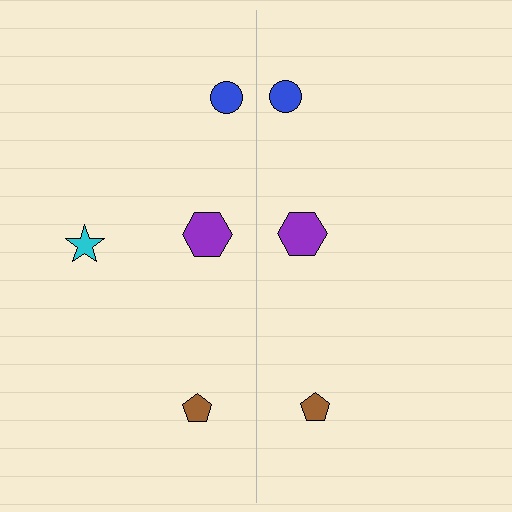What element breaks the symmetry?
A cyan star is missing from the right side.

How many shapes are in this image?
There are 7 shapes in this image.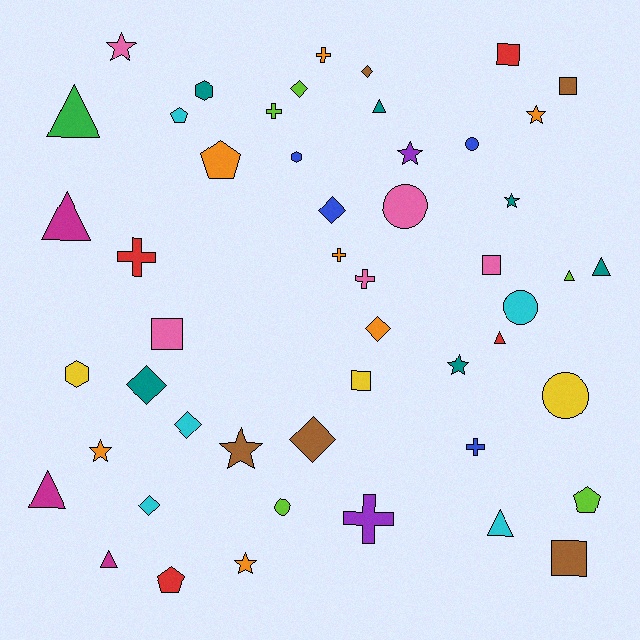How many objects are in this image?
There are 50 objects.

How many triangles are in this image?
There are 9 triangles.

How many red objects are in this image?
There are 4 red objects.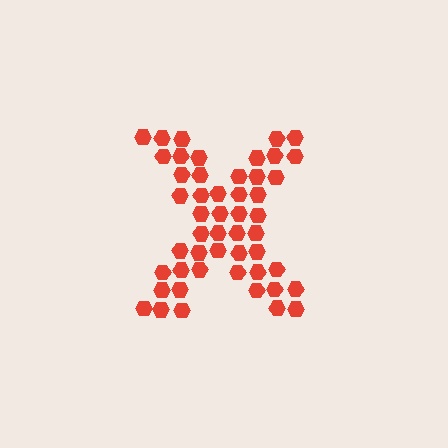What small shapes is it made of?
It is made of small hexagons.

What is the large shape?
The large shape is the letter X.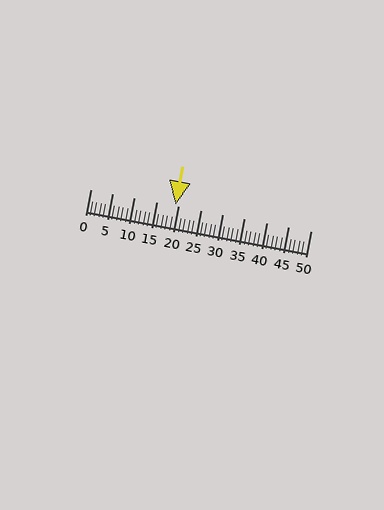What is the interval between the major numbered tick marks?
The major tick marks are spaced 5 units apart.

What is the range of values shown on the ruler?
The ruler shows values from 0 to 50.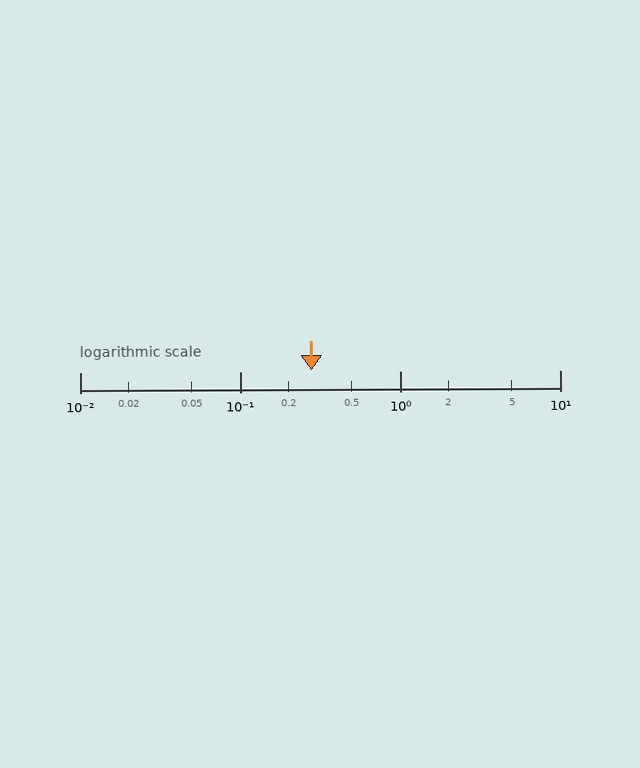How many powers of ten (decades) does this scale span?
The scale spans 3 decades, from 0.01 to 10.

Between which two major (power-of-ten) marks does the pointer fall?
The pointer is between 0.1 and 1.